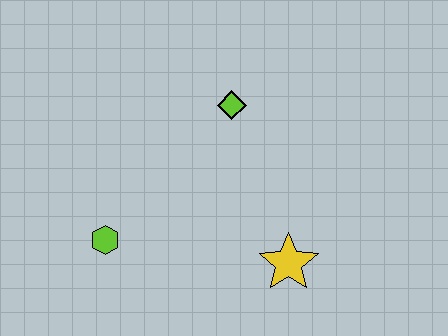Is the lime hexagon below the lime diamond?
Yes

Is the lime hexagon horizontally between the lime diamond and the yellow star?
No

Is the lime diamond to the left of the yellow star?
Yes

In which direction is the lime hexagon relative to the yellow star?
The lime hexagon is to the left of the yellow star.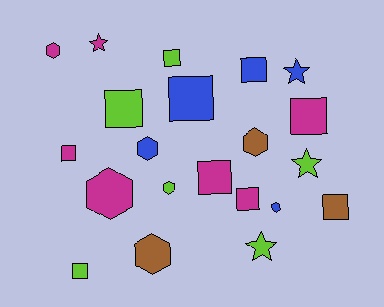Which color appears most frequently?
Magenta, with 7 objects.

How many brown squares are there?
There is 1 brown square.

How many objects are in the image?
There are 21 objects.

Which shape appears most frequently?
Square, with 10 objects.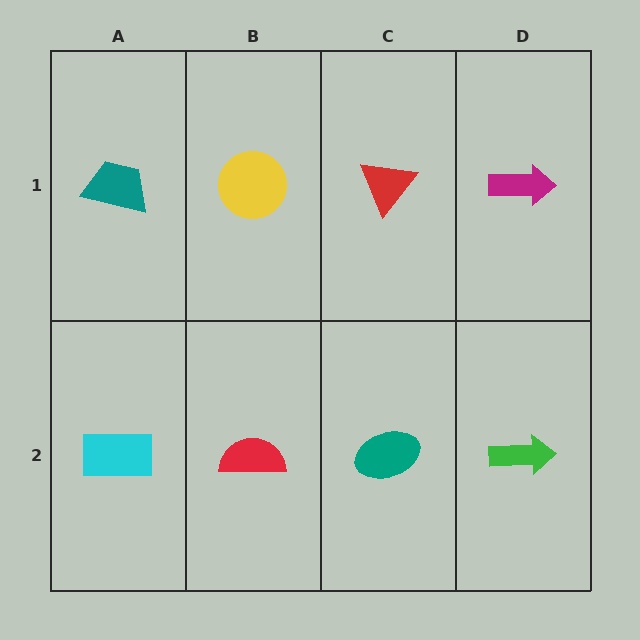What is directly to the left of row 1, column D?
A red triangle.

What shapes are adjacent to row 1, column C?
A teal ellipse (row 2, column C), a yellow circle (row 1, column B), a magenta arrow (row 1, column D).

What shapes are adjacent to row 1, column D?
A green arrow (row 2, column D), a red triangle (row 1, column C).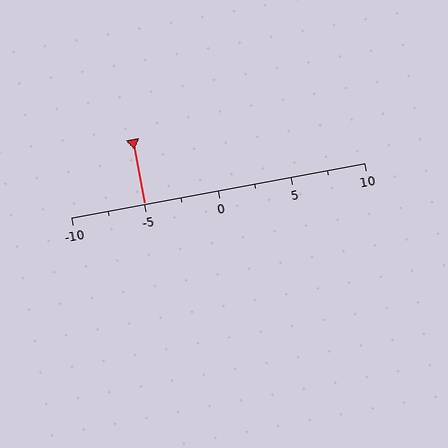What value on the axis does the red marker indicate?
The marker indicates approximately -5.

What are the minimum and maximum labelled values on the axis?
The axis runs from -10 to 10.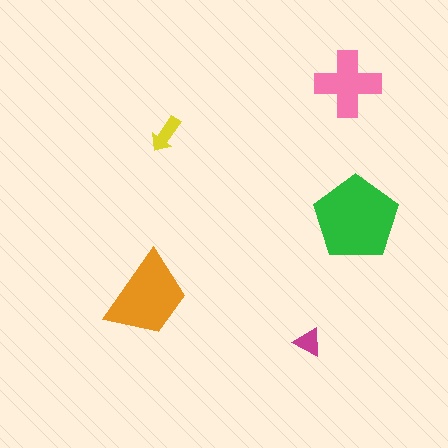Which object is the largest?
The green pentagon.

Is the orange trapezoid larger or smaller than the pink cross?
Larger.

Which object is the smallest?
The magenta triangle.